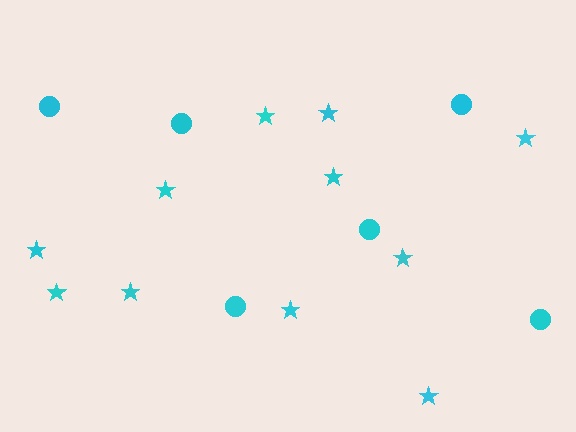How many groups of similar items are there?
There are 2 groups: one group of stars (11) and one group of circles (6).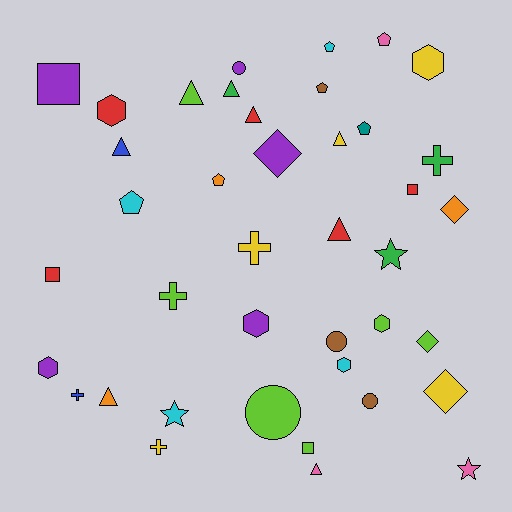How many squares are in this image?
There are 4 squares.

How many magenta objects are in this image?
There are no magenta objects.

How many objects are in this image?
There are 40 objects.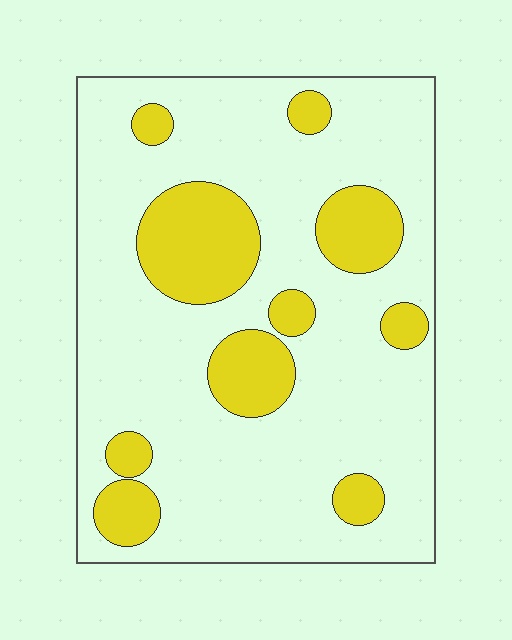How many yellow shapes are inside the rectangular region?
10.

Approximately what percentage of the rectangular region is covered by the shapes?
Approximately 20%.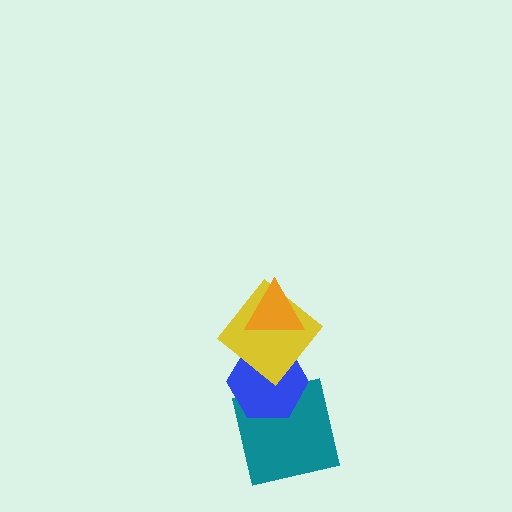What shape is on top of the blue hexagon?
The yellow diamond is on top of the blue hexagon.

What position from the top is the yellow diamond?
The yellow diamond is 2nd from the top.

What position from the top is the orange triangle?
The orange triangle is 1st from the top.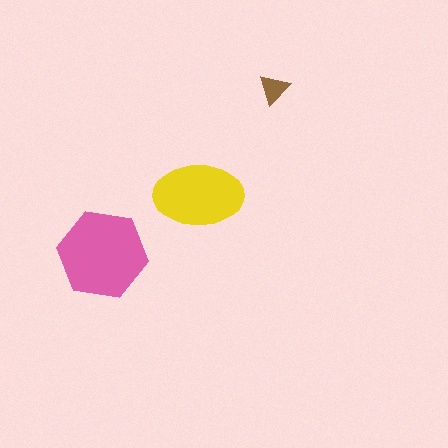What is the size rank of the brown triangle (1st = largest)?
3rd.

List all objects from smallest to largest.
The brown triangle, the yellow ellipse, the pink hexagon.